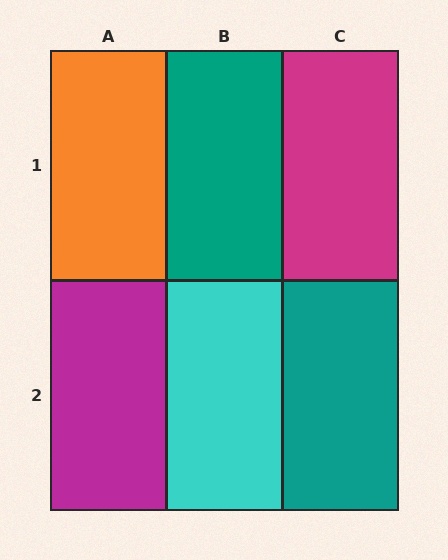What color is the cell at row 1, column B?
Teal.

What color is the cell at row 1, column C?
Magenta.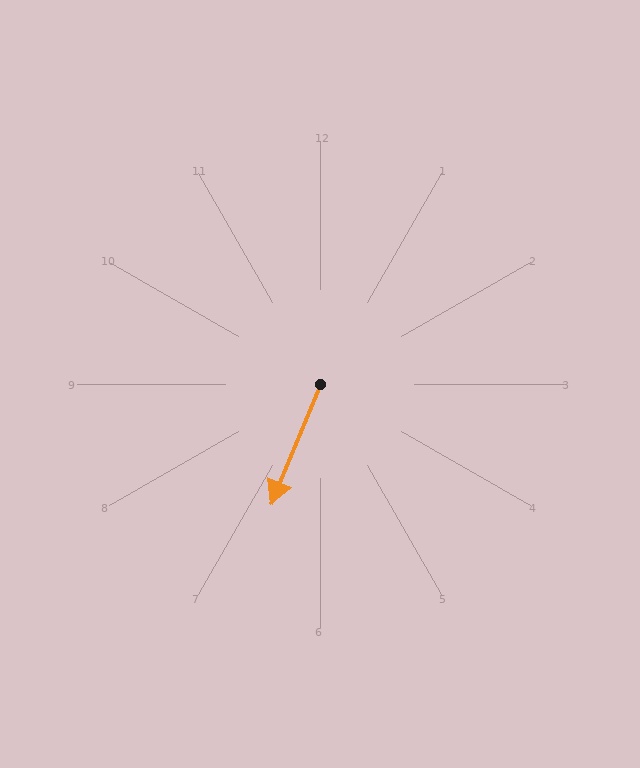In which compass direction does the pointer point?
South.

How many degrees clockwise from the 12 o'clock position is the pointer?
Approximately 202 degrees.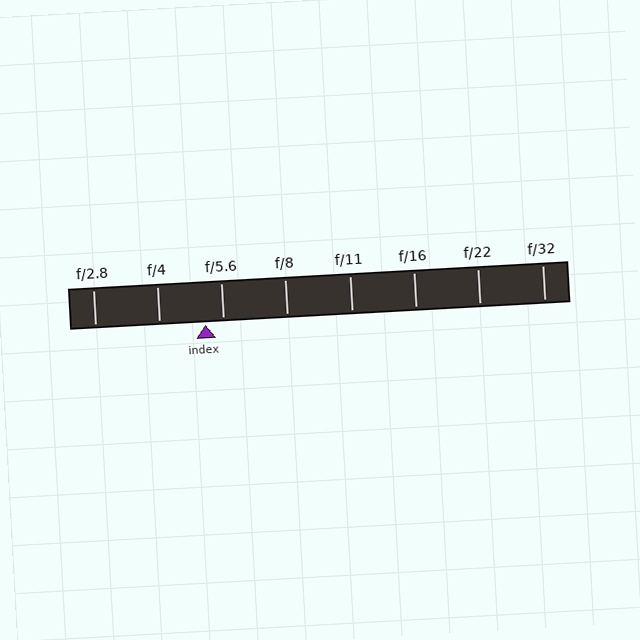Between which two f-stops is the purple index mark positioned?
The index mark is between f/4 and f/5.6.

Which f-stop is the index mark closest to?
The index mark is closest to f/5.6.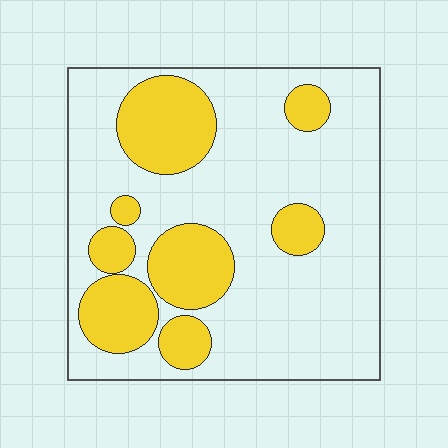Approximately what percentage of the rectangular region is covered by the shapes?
Approximately 30%.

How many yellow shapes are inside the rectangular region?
8.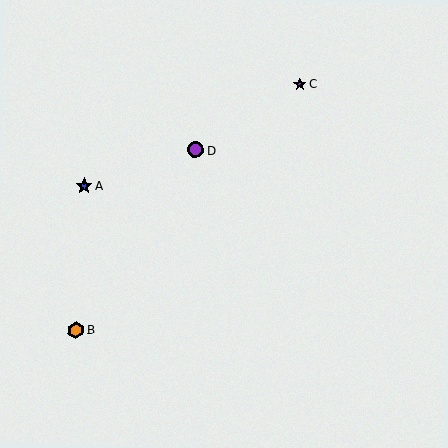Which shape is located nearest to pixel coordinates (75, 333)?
The orange hexagon (labeled B) at (76, 330) is nearest to that location.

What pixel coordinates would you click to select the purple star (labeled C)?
Click at (300, 84) to select the purple star C.